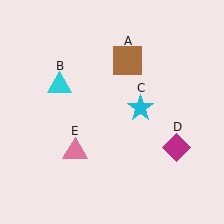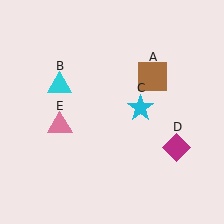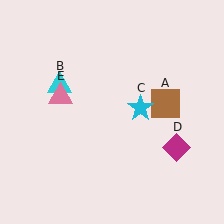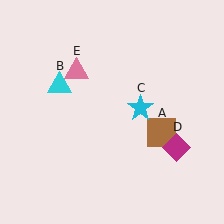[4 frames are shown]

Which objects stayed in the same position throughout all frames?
Cyan triangle (object B) and cyan star (object C) and magenta diamond (object D) remained stationary.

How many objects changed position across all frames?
2 objects changed position: brown square (object A), pink triangle (object E).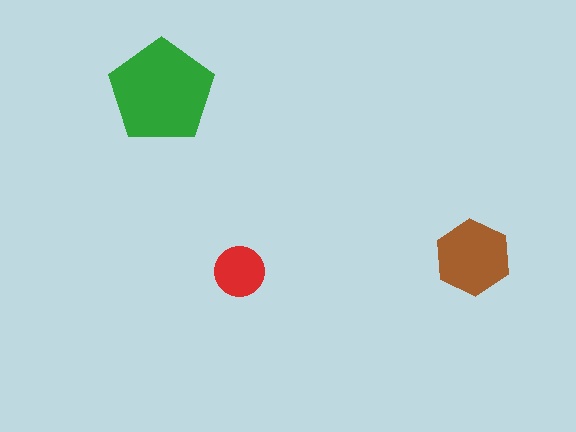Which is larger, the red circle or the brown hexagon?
The brown hexagon.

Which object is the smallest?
The red circle.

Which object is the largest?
The green pentagon.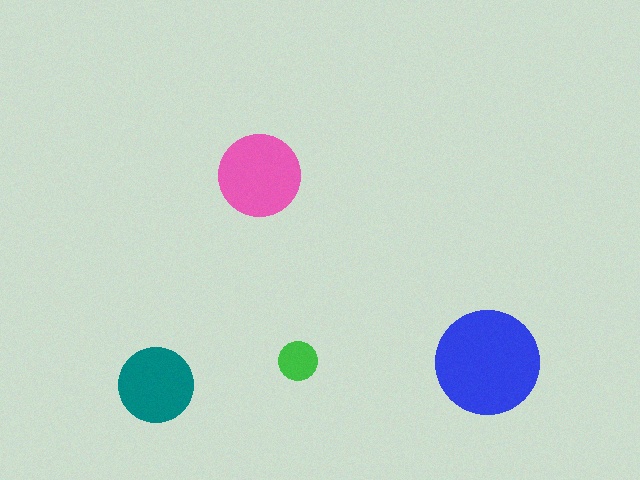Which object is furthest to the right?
The blue circle is rightmost.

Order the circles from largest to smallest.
the blue one, the pink one, the teal one, the green one.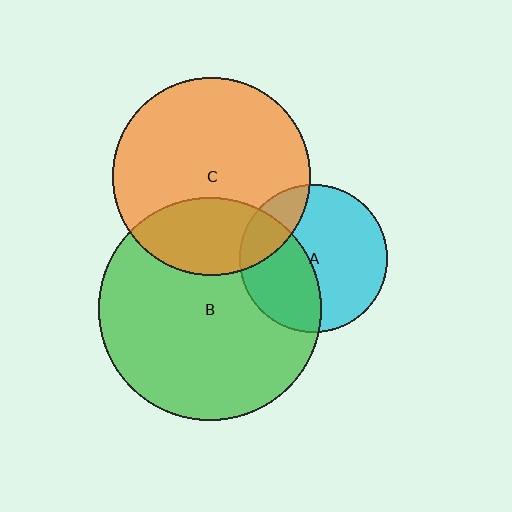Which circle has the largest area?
Circle B (green).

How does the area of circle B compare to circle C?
Approximately 1.3 times.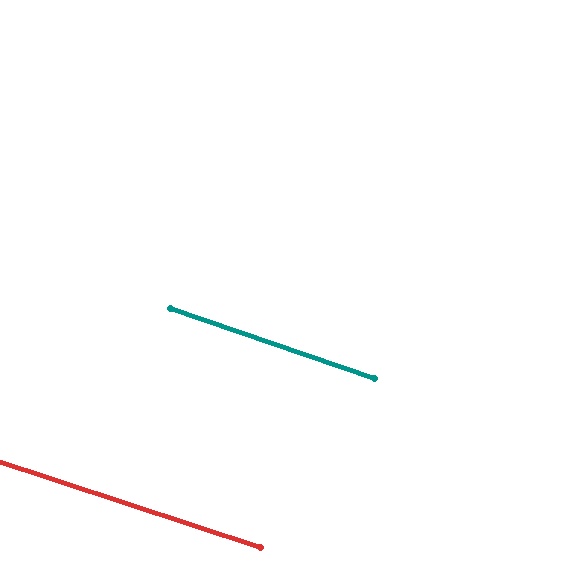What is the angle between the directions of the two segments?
Approximately 1 degree.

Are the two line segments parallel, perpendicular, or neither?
Parallel — their directions differ by only 1.1°.